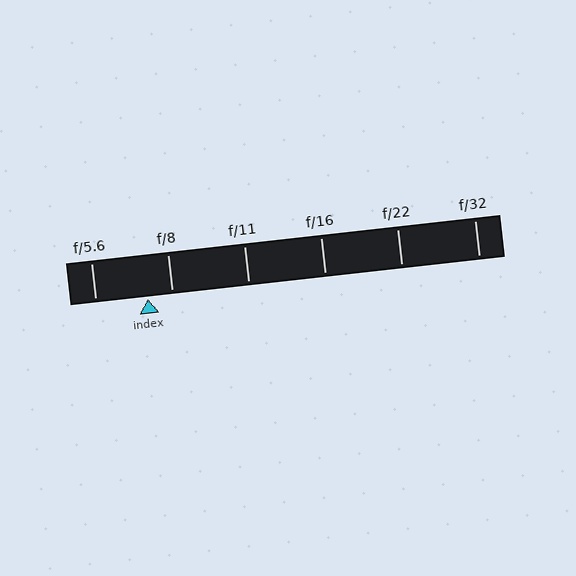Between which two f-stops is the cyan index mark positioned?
The index mark is between f/5.6 and f/8.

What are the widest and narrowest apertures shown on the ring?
The widest aperture shown is f/5.6 and the narrowest is f/32.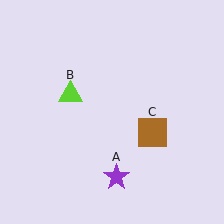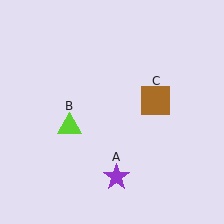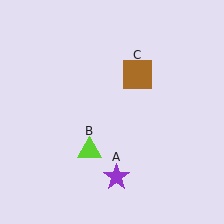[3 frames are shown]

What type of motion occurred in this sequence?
The lime triangle (object B), brown square (object C) rotated counterclockwise around the center of the scene.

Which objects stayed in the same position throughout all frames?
Purple star (object A) remained stationary.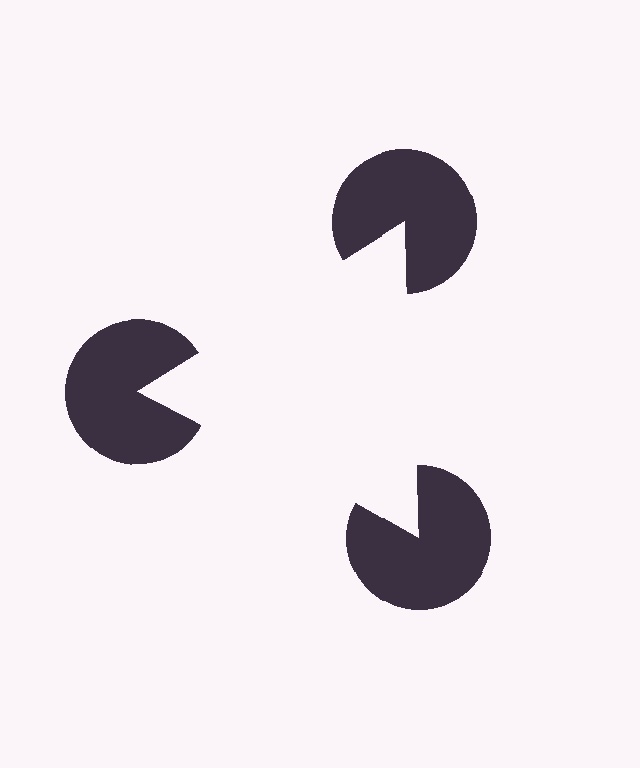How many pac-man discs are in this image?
There are 3 — one at each vertex of the illusory triangle.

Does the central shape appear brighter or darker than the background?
It typically appears slightly brighter than the background, even though no actual brightness change is drawn.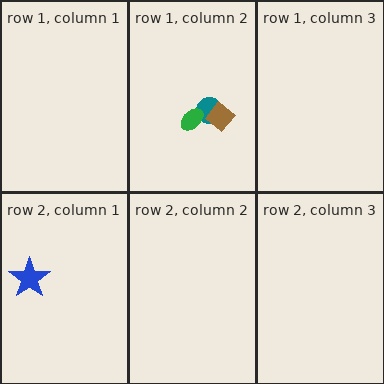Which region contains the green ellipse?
The row 1, column 2 region.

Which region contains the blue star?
The row 2, column 1 region.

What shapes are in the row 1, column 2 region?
The teal circle, the brown diamond, the green ellipse.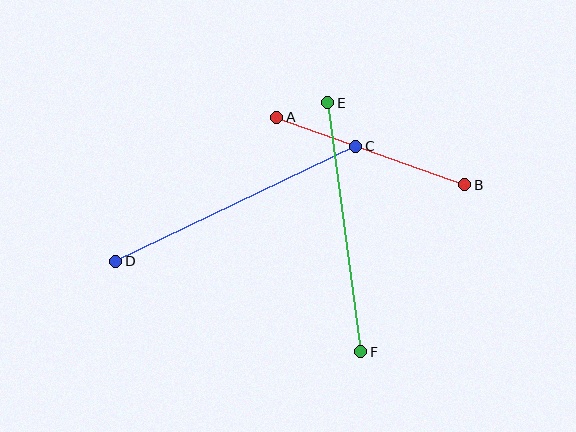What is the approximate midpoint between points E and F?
The midpoint is at approximately (344, 227) pixels.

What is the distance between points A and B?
The distance is approximately 200 pixels.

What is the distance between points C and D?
The distance is approximately 266 pixels.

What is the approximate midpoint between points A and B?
The midpoint is at approximately (371, 151) pixels.